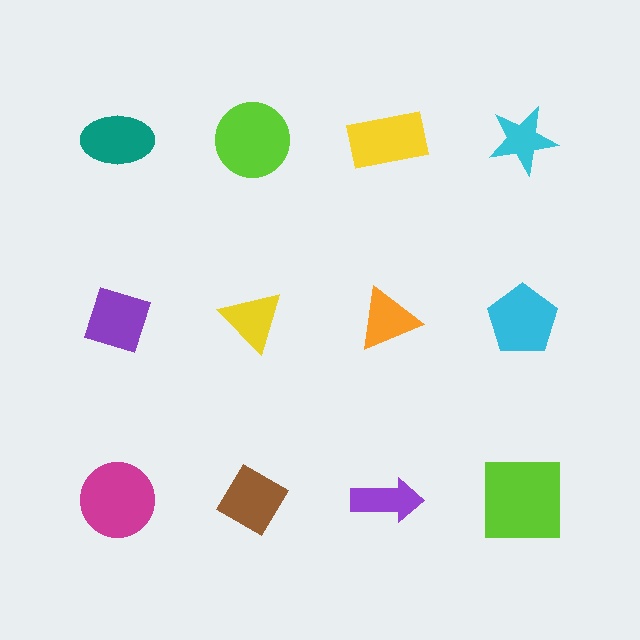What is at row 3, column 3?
A purple arrow.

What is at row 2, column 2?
A yellow triangle.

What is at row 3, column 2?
A brown diamond.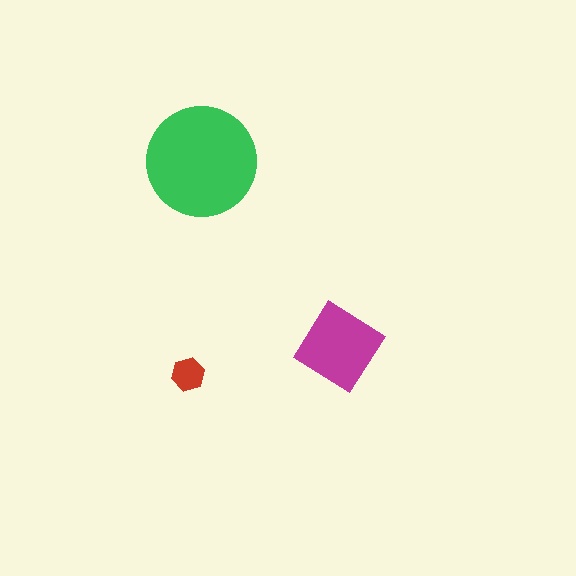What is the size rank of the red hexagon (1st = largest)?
3rd.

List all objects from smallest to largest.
The red hexagon, the magenta diamond, the green circle.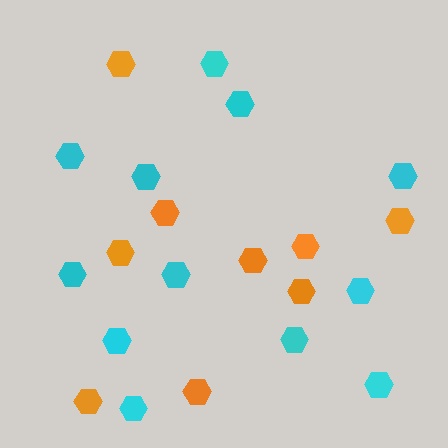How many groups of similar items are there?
There are 2 groups: one group of cyan hexagons (12) and one group of orange hexagons (9).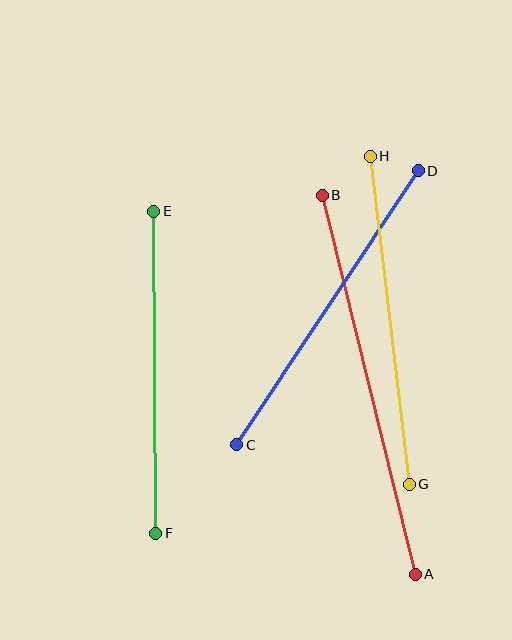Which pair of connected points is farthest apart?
Points A and B are farthest apart.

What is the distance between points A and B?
The distance is approximately 390 pixels.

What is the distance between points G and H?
The distance is approximately 330 pixels.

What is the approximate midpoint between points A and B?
The midpoint is at approximately (369, 385) pixels.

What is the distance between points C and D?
The distance is approximately 329 pixels.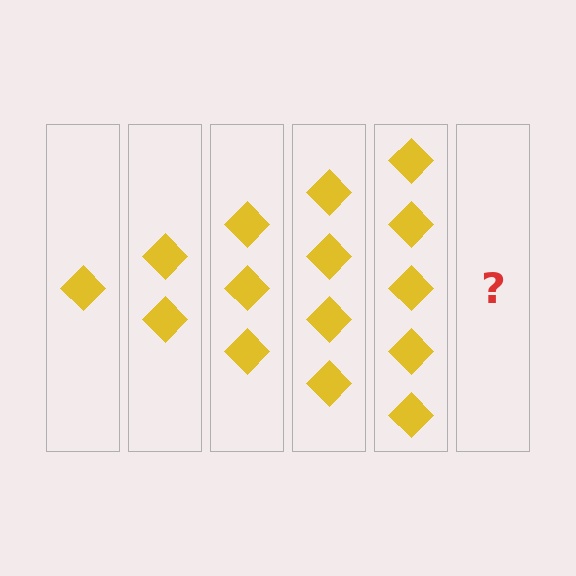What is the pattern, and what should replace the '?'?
The pattern is that each step adds one more diamond. The '?' should be 6 diamonds.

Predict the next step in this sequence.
The next step is 6 diamonds.